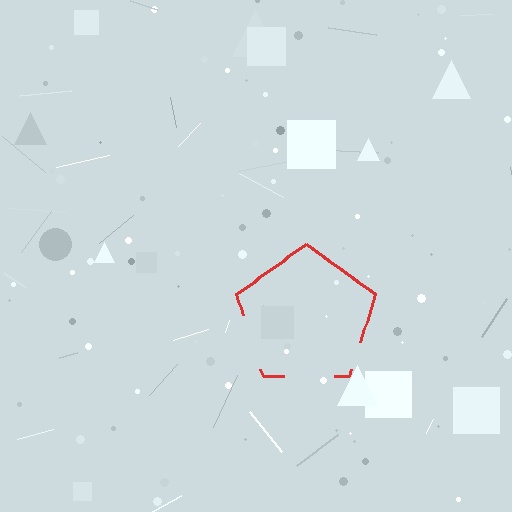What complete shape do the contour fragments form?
The contour fragments form a pentagon.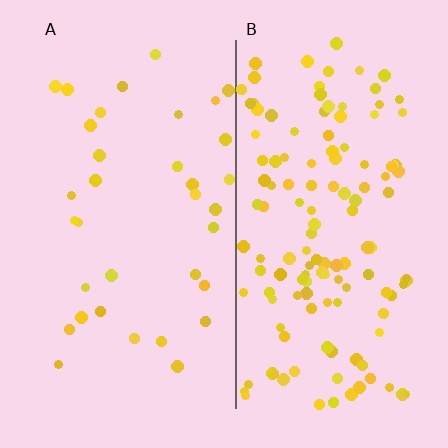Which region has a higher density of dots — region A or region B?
B (the right).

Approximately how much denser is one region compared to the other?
Approximately 4.0× — region B over region A.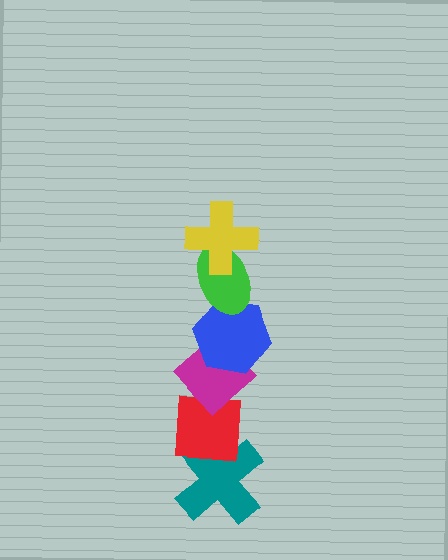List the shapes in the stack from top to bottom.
From top to bottom: the yellow cross, the green ellipse, the blue hexagon, the magenta diamond, the red square, the teal cross.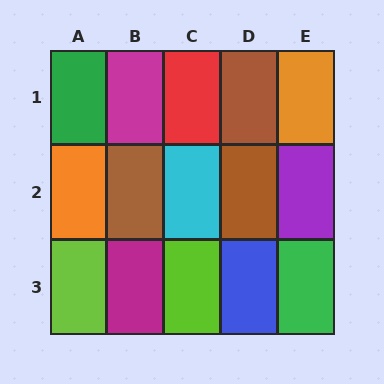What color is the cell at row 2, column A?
Orange.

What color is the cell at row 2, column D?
Brown.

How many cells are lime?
2 cells are lime.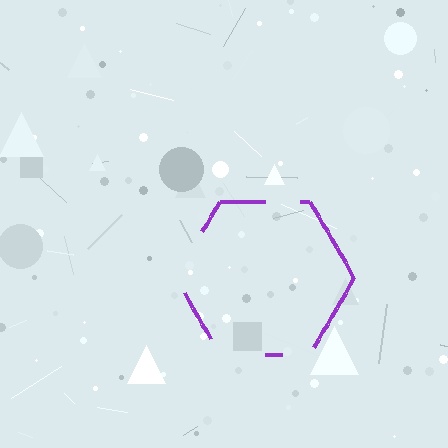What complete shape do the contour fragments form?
The contour fragments form a hexagon.